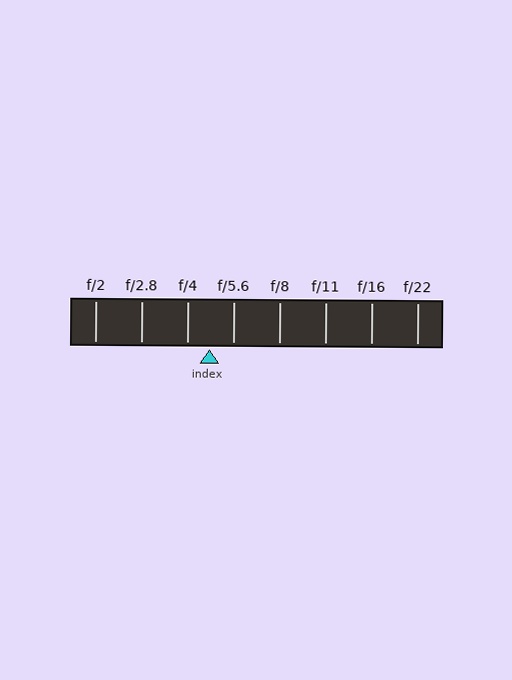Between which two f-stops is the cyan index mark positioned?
The index mark is between f/4 and f/5.6.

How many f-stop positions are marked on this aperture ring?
There are 8 f-stop positions marked.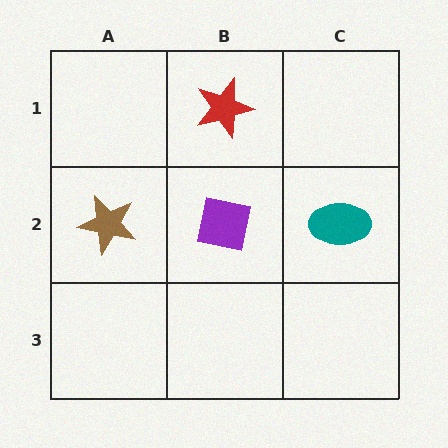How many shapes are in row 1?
1 shape.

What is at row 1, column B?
A red star.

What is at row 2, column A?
A brown star.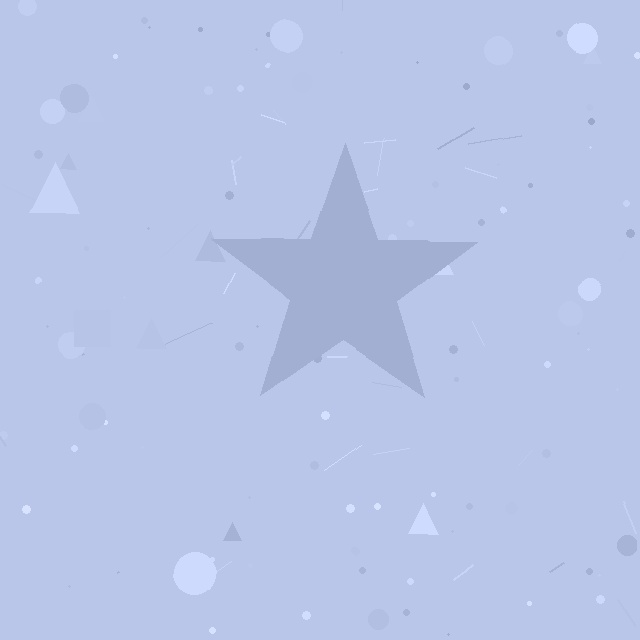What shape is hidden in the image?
A star is hidden in the image.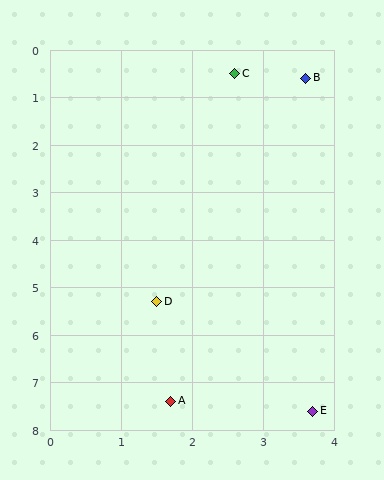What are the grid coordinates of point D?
Point D is at approximately (1.5, 5.3).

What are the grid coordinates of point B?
Point B is at approximately (3.6, 0.6).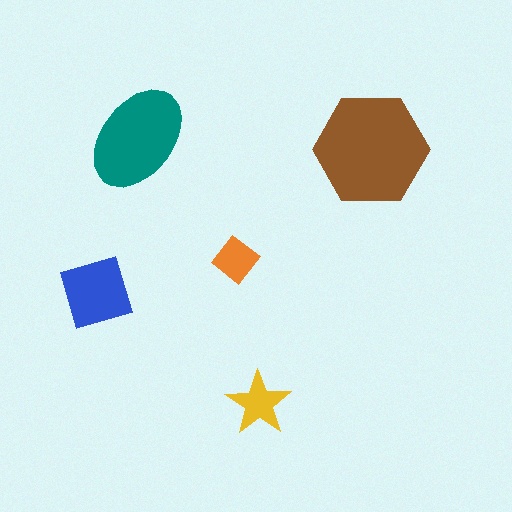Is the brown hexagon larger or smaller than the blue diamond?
Larger.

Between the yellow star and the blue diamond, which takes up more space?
The blue diamond.